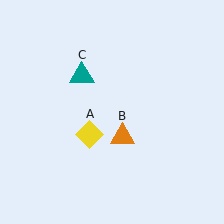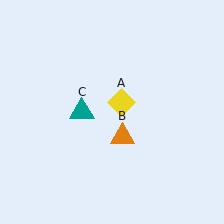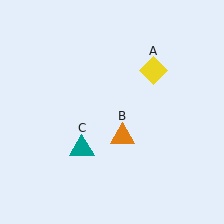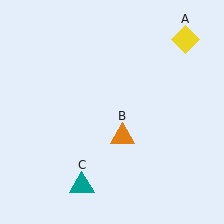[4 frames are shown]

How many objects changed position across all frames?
2 objects changed position: yellow diamond (object A), teal triangle (object C).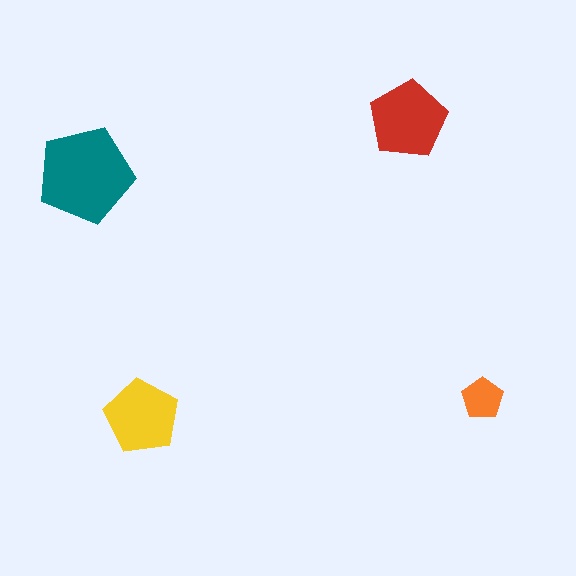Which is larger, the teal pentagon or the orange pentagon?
The teal one.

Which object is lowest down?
The yellow pentagon is bottommost.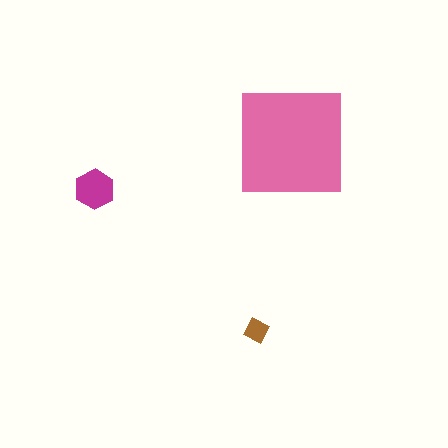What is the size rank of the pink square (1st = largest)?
1st.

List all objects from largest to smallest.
The pink square, the magenta hexagon, the brown diamond.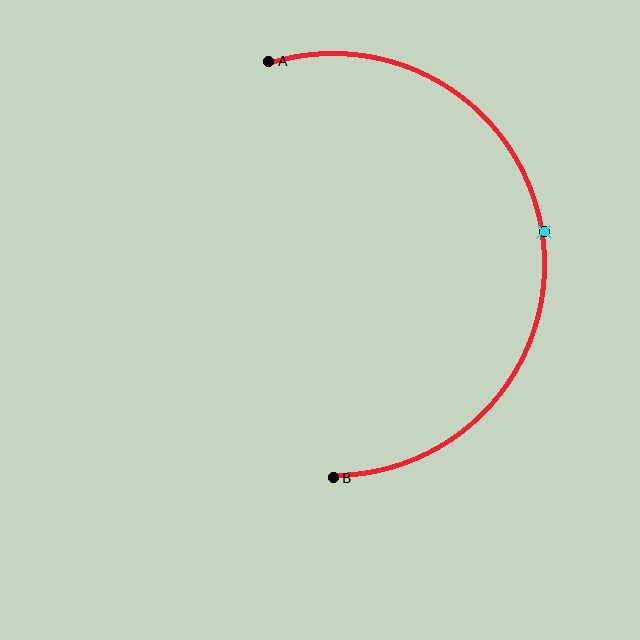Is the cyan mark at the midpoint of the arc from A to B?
Yes. The cyan mark lies on the arc at equal arc-length from both A and B — it is the arc midpoint.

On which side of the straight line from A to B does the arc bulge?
The arc bulges to the right of the straight line connecting A and B.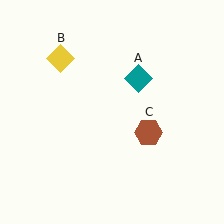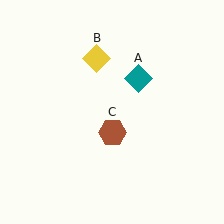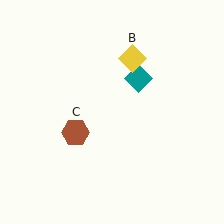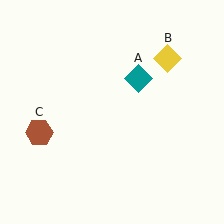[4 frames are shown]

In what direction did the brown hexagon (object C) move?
The brown hexagon (object C) moved left.